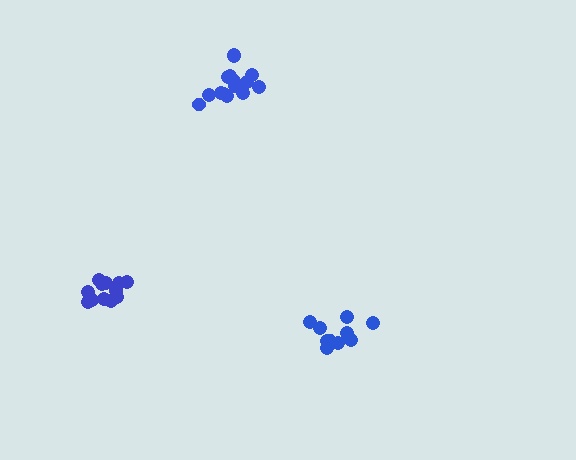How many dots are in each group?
Group 1: 10 dots, Group 2: 12 dots, Group 3: 15 dots (37 total).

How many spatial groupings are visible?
There are 3 spatial groupings.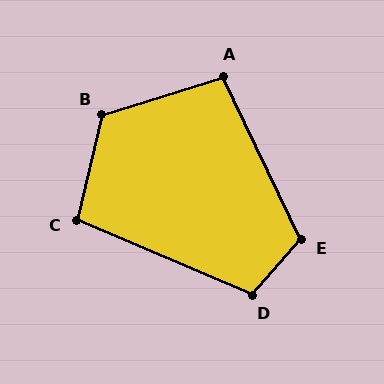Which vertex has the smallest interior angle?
A, at approximately 98 degrees.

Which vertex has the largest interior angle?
B, at approximately 121 degrees.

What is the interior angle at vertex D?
Approximately 109 degrees (obtuse).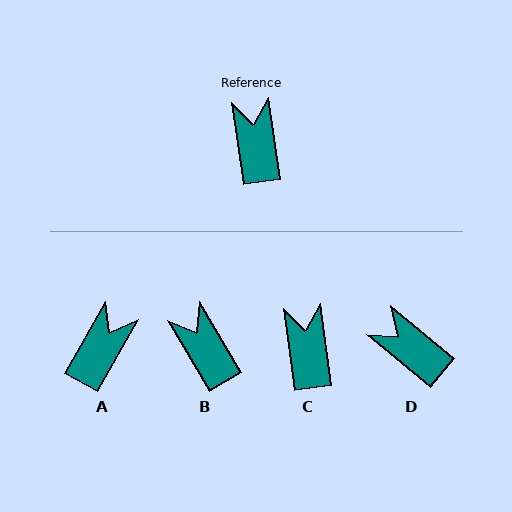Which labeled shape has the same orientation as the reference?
C.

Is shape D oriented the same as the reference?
No, it is off by about 43 degrees.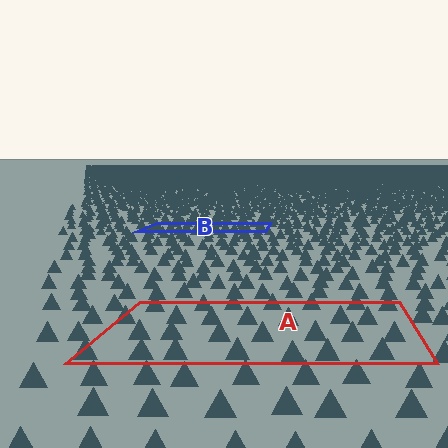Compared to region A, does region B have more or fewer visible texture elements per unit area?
Region B has more texture elements per unit area — they are packed more densely because it is farther away.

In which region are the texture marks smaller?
The texture marks are smaller in region B, because it is farther away.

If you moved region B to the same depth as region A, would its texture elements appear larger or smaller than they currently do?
They would appear larger. At a closer depth, the same texture elements are projected at a bigger on-screen size.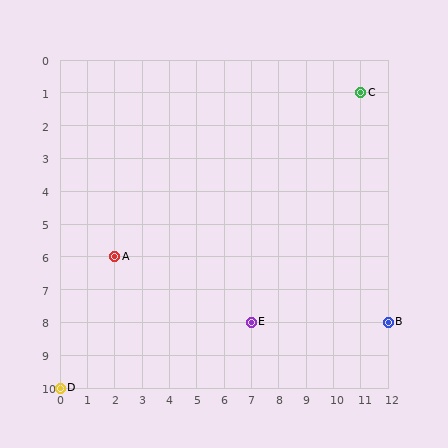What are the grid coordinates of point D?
Point D is at grid coordinates (0, 10).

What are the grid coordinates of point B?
Point B is at grid coordinates (12, 8).